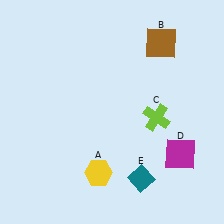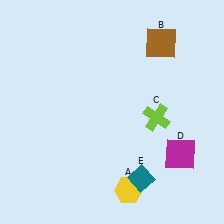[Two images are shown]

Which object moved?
The yellow hexagon (A) moved right.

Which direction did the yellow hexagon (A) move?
The yellow hexagon (A) moved right.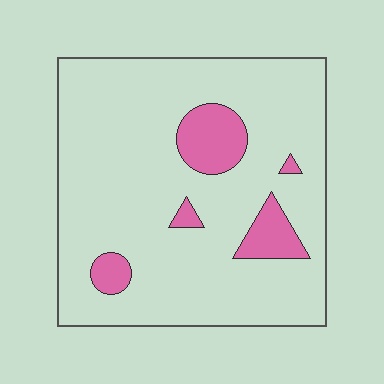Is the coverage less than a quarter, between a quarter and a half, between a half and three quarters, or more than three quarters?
Less than a quarter.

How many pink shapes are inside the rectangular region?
5.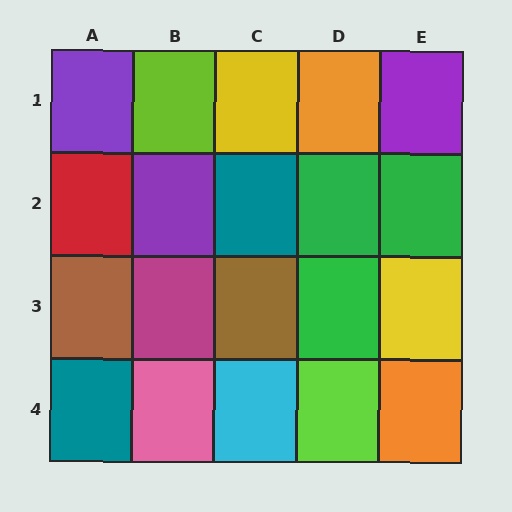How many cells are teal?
2 cells are teal.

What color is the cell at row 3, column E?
Yellow.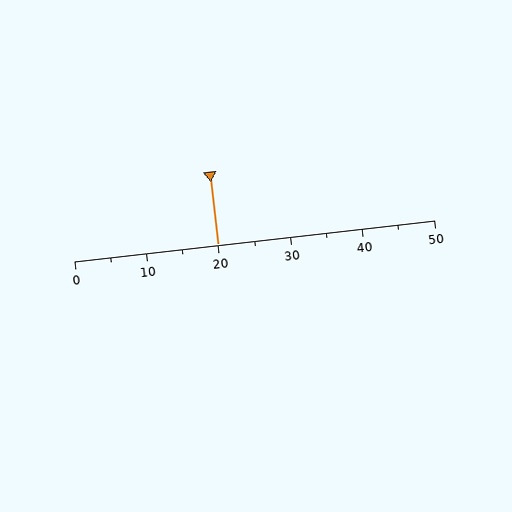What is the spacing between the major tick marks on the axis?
The major ticks are spaced 10 apart.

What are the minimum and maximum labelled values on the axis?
The axis runs from 0 to 50.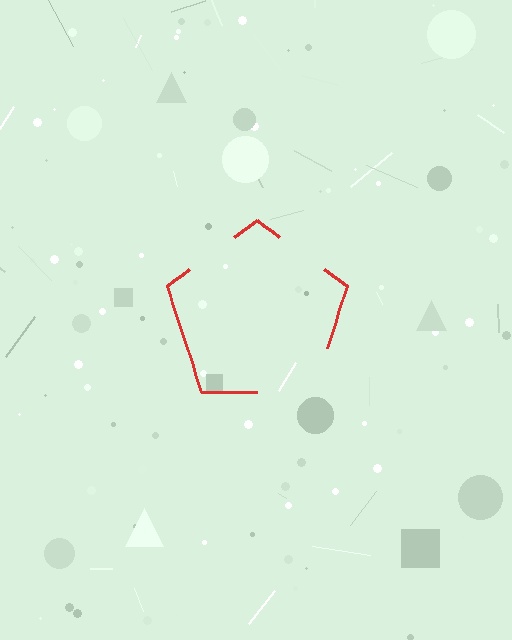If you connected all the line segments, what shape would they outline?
They would outline a pentagon.